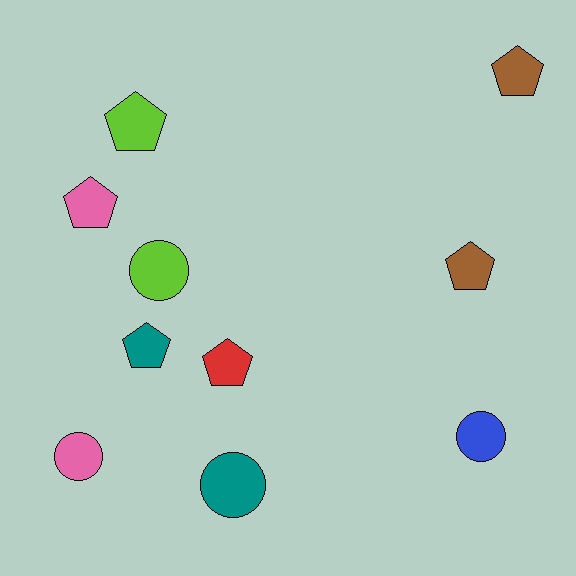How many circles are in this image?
There are 4 circles.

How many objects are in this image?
There are 10 objects.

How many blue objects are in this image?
There is 1 blue object.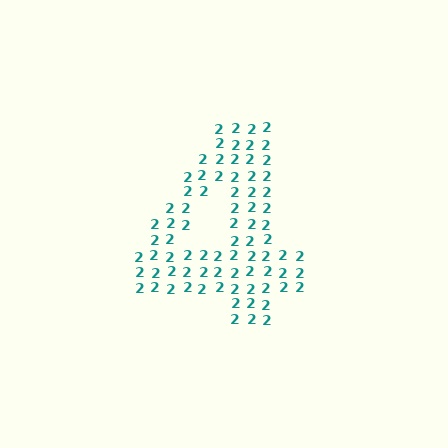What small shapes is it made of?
It is made of small digit 2's.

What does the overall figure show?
The overall figure shows the digit 4.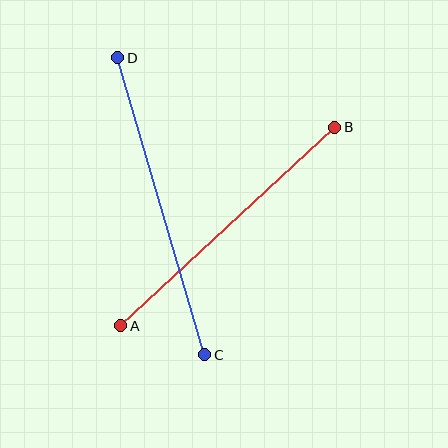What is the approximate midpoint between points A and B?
The midpoint is at approximately (228, 227) pixels.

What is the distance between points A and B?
The distance is approximately 292 pixels.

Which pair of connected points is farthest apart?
Points C and D are farthest apart.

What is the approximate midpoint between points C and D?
The midpoint is at approximately (161, 206) pixels.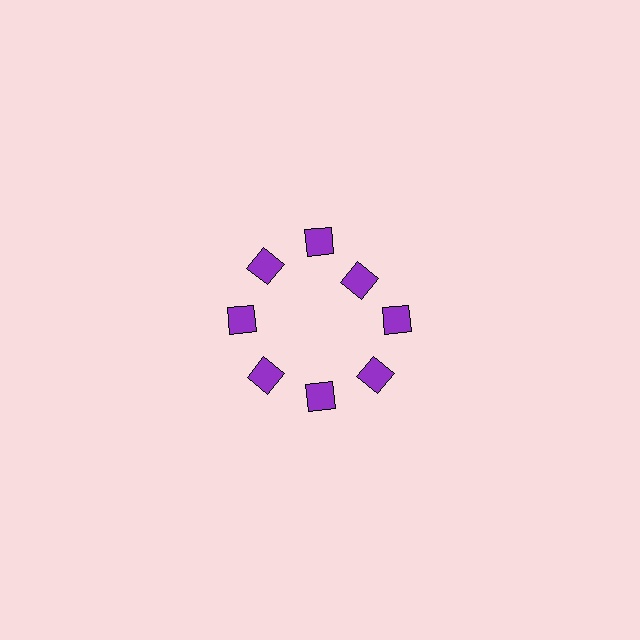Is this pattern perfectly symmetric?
No. The 8 purple squares are arranged in a ring, but one element near the 2 o'clock position is pulled inward toward the center, breaking the 8-fold rotational symmetry.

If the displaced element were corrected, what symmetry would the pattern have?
It would have 8-fold rotational symmetry — the pattern would map onto itself every 45 degrees.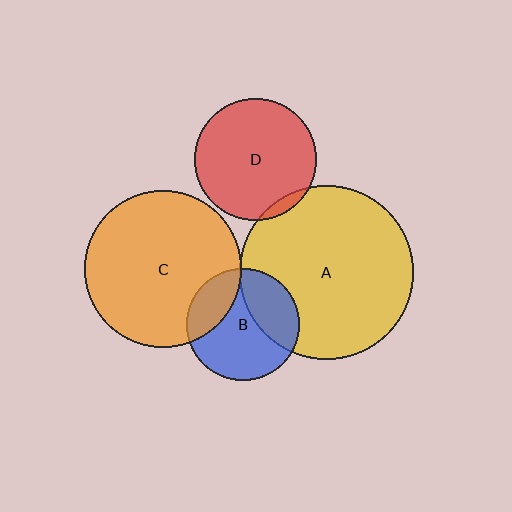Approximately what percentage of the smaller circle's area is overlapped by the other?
Approximately 5%.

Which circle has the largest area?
Circle A (yellow).